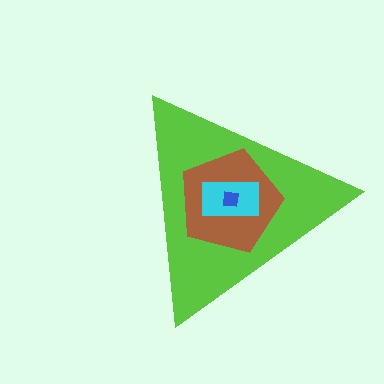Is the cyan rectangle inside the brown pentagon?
Yes.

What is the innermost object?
The blue square.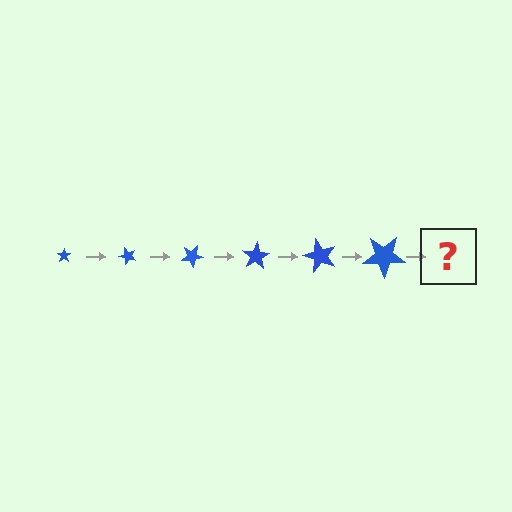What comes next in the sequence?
The next element should be a star, larger than the previous one and rotated 300 degrees from the start.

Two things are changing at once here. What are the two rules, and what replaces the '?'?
The two rules are that the star grows larger each step and it rotates 50 degrees each step. The '?' should be a star, larger than the previous one and rotated 300 degrees from the start.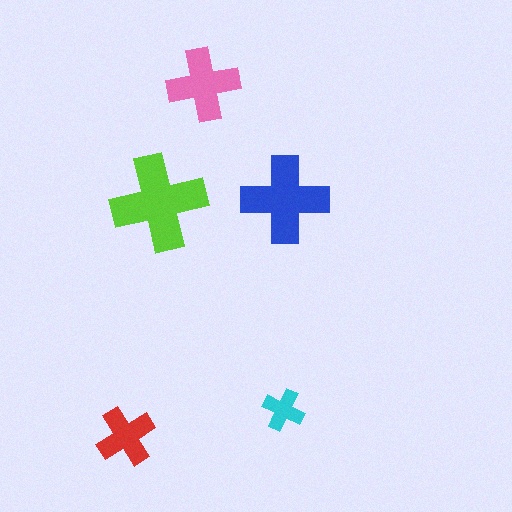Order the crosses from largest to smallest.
the lime one, the blue one, the pink one, the red one, the cyan one.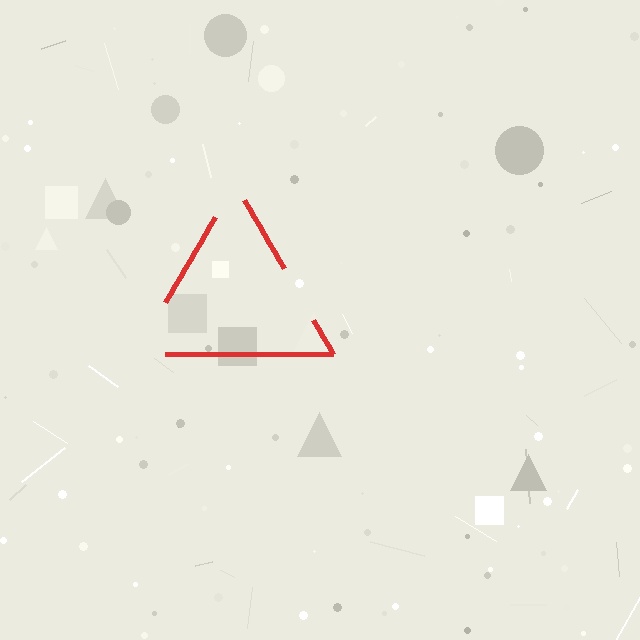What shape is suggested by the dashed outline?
The dashed outline suggests a triangle.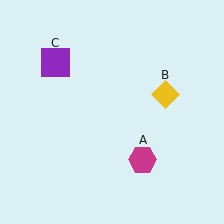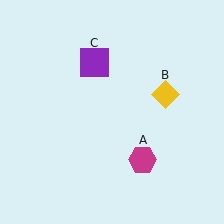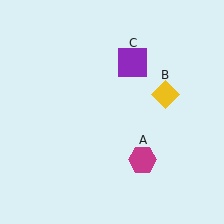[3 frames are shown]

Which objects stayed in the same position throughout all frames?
Magenta hexagon (object A) and yellow diamond (object B) remained stationary.